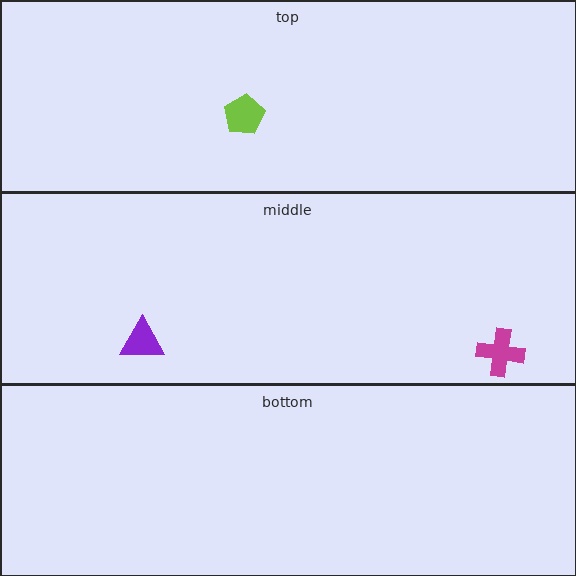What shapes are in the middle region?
The magenta cross, the purple triangle.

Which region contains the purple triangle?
The middle region.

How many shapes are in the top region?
1.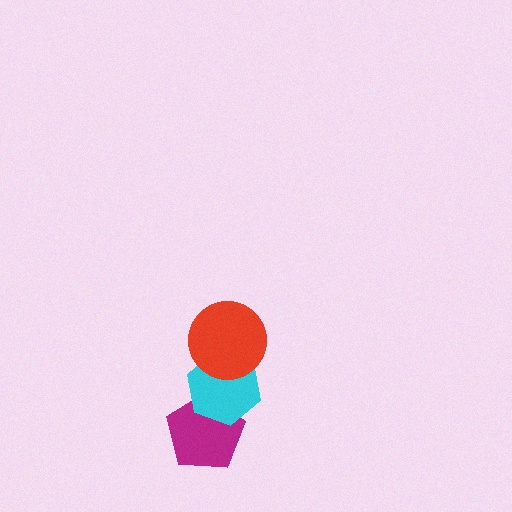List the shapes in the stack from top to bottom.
From top to bottom: the red circle, the cyan hexagon, the magenta pentagon.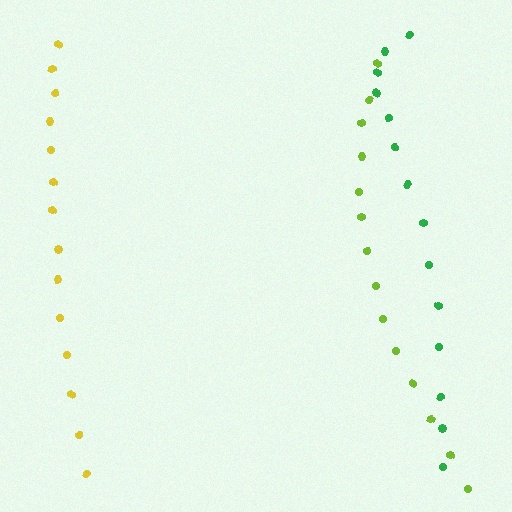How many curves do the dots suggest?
There are 3 distinct paths.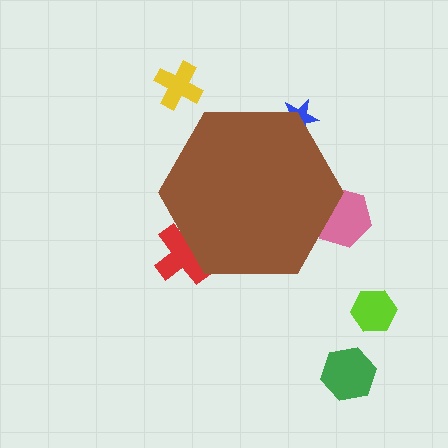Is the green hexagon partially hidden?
No, the green hexagon is fully visible.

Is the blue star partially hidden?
Yes, the blue star is partially hidden behind the brown hexagon.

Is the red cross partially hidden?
Yes, the red cross is partially hidden behind the brown hexagon.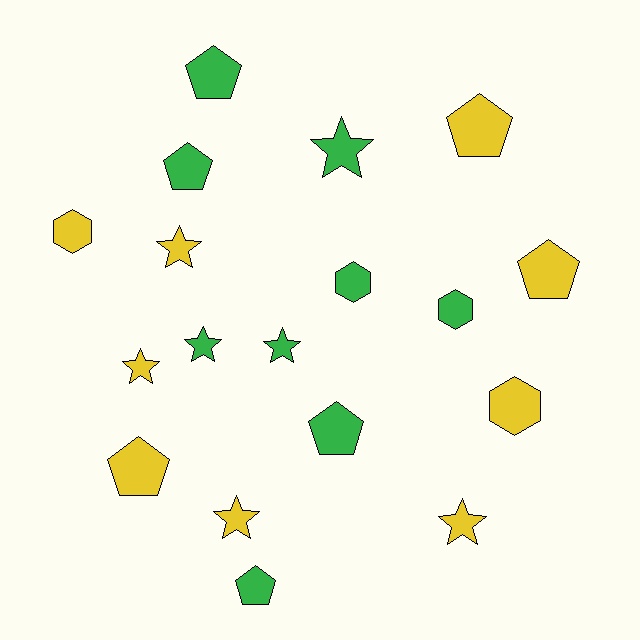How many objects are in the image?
There are 18 objects.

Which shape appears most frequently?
Pentagon, with 7 objects.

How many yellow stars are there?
There are 4 yellow stars.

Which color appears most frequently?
Green, with 9 objects.